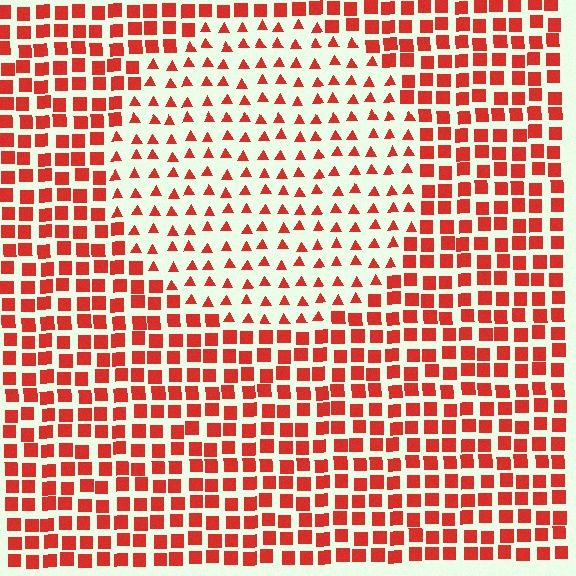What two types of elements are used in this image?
The image uses triangles inside the circle region and squares outside it.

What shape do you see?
I see a circle.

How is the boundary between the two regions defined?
The boundary is defined by a change in element shape: triangles inside vs. squares outside. All elements share the same color and spacing.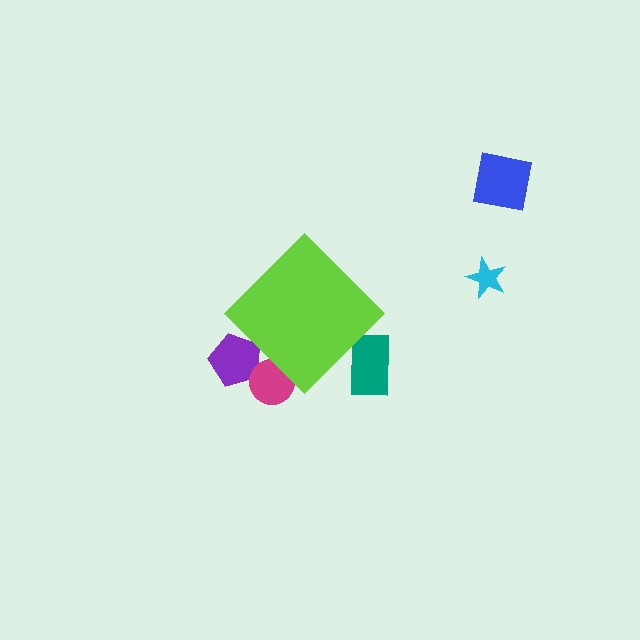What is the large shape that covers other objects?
A lime diamond.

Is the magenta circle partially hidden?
Yes, the magenta circle is partially hidden behind the lime diamond.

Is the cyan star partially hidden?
No, the cyan star is fully visible.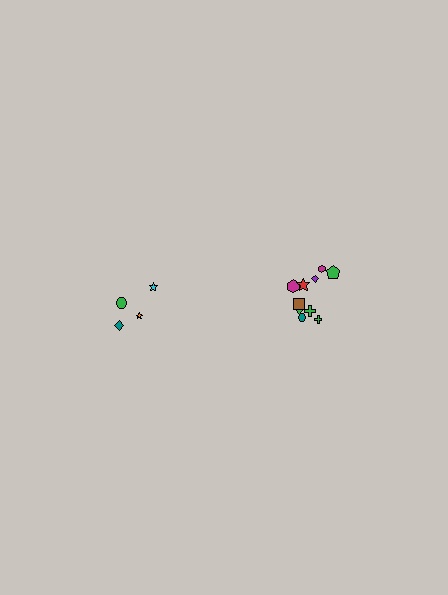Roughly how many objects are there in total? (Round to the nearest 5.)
Roughly 15 objects in total.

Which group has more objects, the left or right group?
The right group.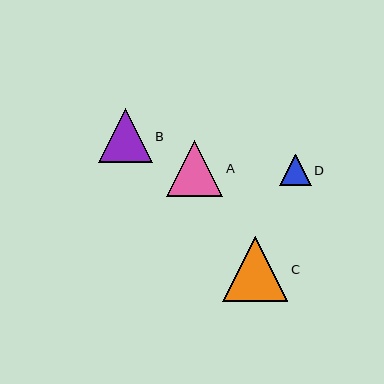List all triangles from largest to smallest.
From largest to smallest: C, A, B, D.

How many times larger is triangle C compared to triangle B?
Triangle C is approximately 1.2 times the size of triangle B.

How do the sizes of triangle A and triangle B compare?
Triangle A and triangle B are approximately the same size.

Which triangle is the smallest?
Triangle D is the smallest with a size of approximately 32 pixels.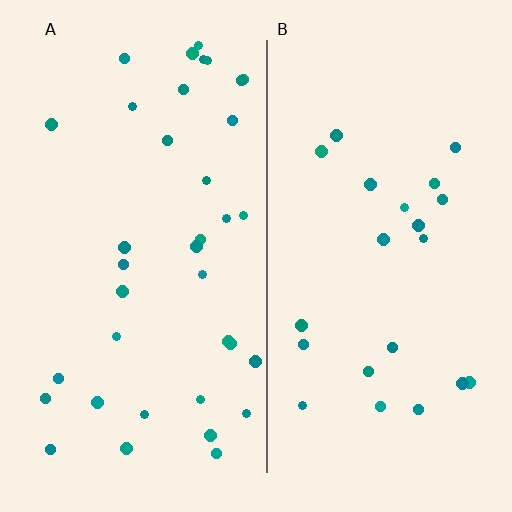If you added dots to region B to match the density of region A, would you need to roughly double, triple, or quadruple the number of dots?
Approximately double.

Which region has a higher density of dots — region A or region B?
A (the left).